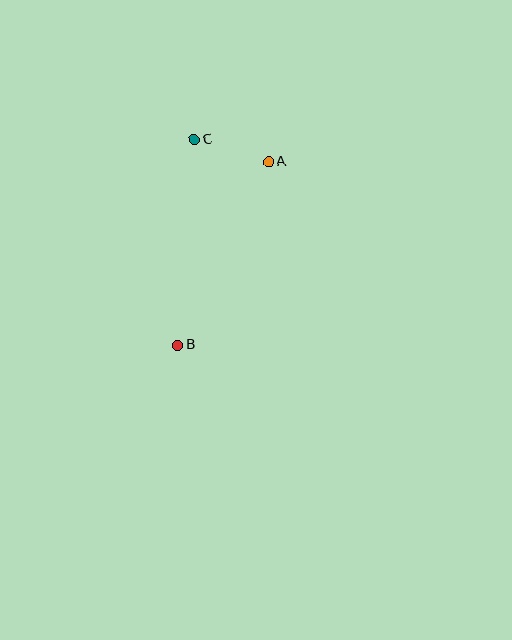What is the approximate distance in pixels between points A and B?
The distance between A and B is approximately 205 pixels.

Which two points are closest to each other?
Points A and C are closest to each other.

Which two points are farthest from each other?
Points B and C are farthest from each other.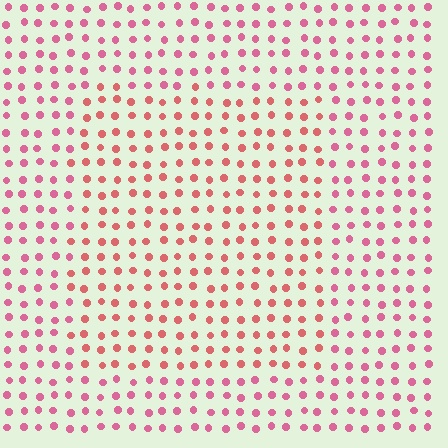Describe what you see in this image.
The image is filled with small pink elements in a uniform arrangement. A rectangle-shaped region is visible where the elements are tinted to a slightly different hue, forming a subtle color boundary.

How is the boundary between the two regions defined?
The boundary is defined purely by a slight shift in hue (about 24 degrees). Spacing, size, and orientation are identical on both sides.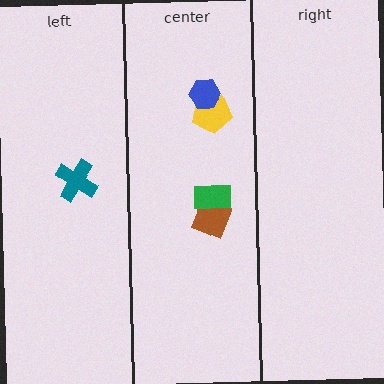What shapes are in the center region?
The yellow pentagon, the brown square, the blue hexagon, the green rectangle.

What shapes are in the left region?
The teal cross.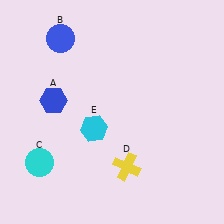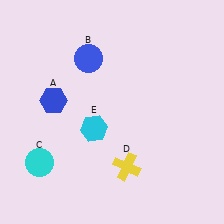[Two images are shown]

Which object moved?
The blue circle (B) moved right.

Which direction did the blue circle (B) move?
The blue circle (B) moved right.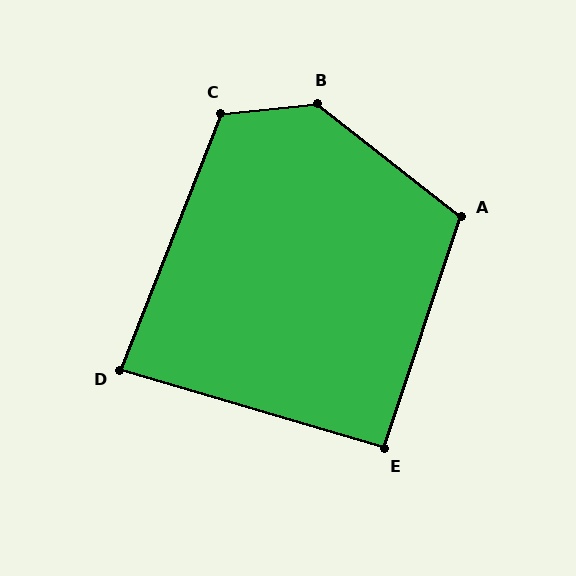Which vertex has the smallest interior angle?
D, at approximately 85 degrees.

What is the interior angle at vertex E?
Approximately 92 degrees (approximately right).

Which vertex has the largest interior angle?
B, at approximately 136 degrees.